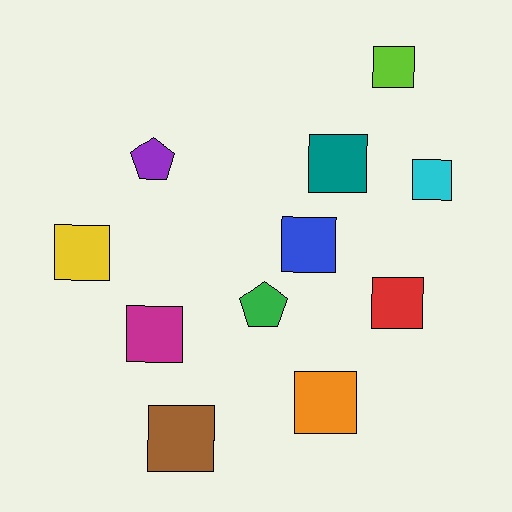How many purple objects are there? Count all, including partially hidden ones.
There is 1 purple object.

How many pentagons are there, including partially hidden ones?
There are 2 pentagons.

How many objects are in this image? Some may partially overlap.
There are 11 objects.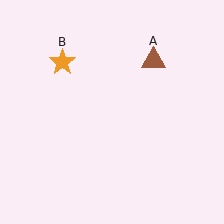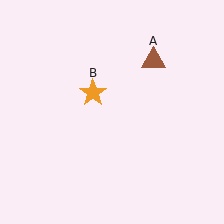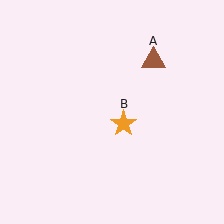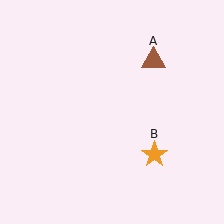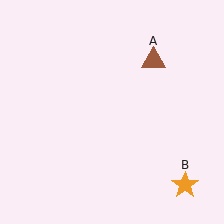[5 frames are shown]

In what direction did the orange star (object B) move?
The orange star (object B) moved down and to the right.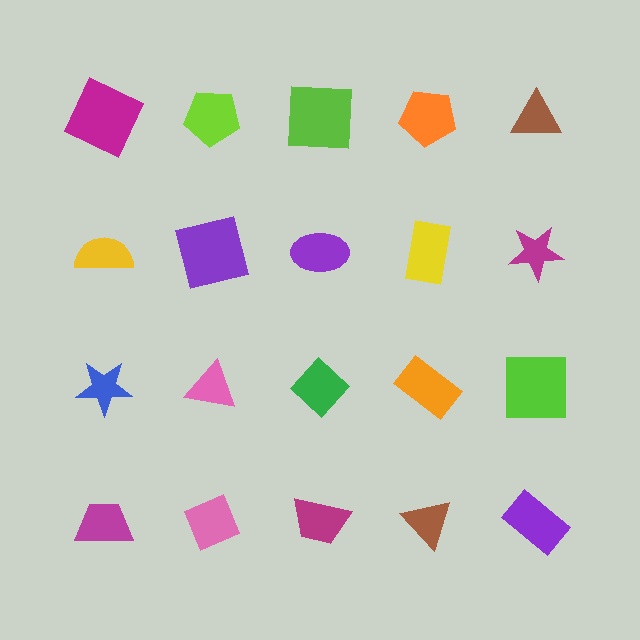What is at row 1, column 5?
A brown triangle.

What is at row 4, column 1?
A magenta trapezoid.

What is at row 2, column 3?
A purple ellipse.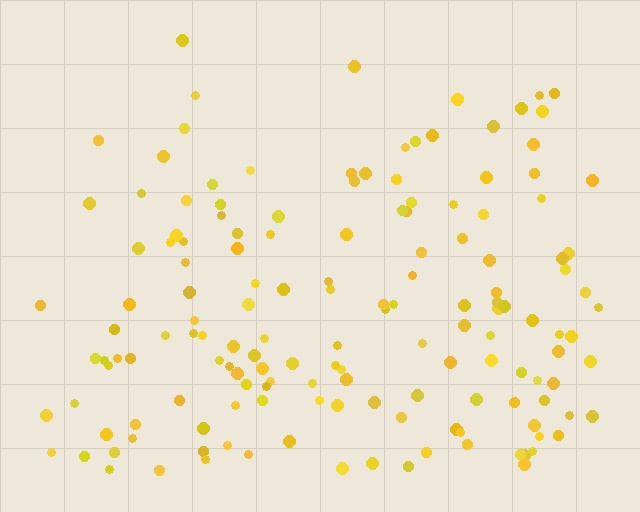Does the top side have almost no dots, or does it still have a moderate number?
Still a moderate number, just noticeably fewer than the bottom.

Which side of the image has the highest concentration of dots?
The bottom.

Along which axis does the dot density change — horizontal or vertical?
Vertical.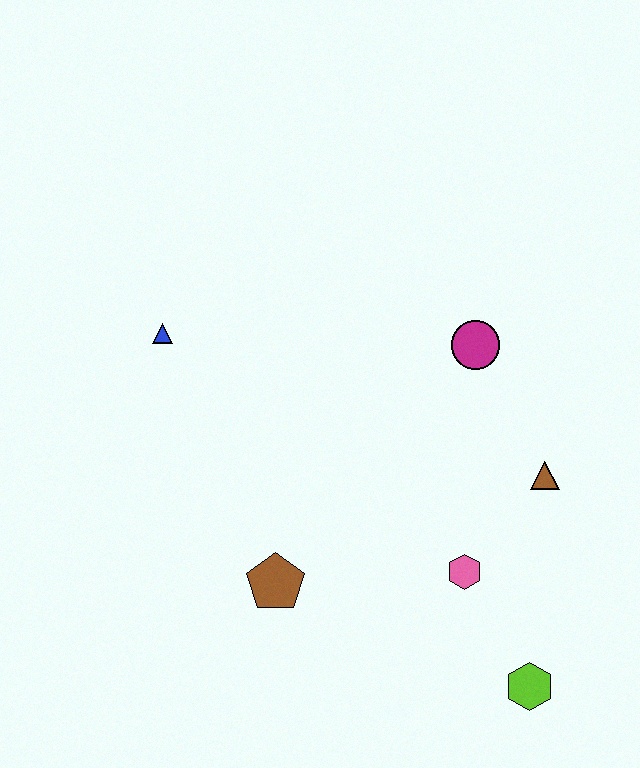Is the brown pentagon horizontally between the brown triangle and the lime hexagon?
No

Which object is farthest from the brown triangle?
The blue triangle is farthest from the brown triangle.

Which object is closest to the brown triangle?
The pink hexagon is closest to the brown triangle.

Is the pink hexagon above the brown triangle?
No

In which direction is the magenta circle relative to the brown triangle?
The magenta circle is above the brown triangle.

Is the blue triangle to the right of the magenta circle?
No